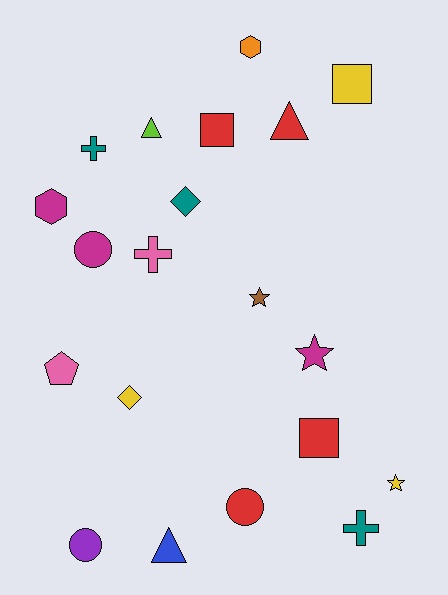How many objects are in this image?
There are 20 objects.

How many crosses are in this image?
There are 3 crosses.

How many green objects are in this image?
There are no green objects.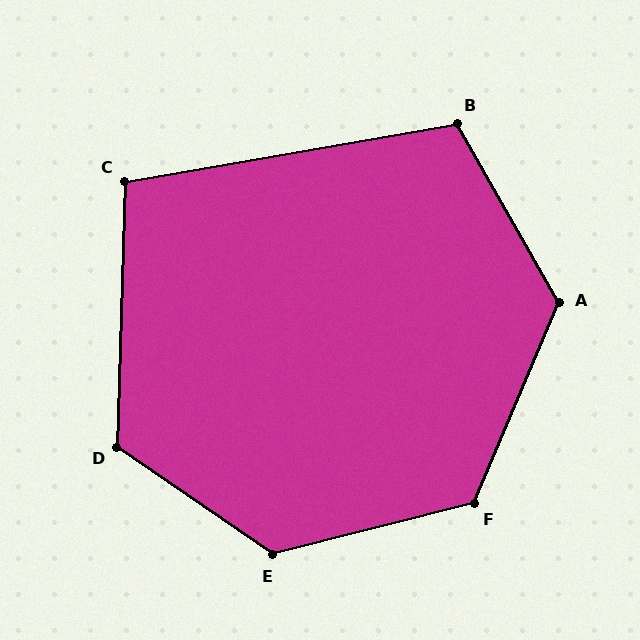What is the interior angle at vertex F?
Approximately 127 degrees (obtuse).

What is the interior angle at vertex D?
Approximately 123 degrees (obtuse).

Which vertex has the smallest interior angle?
C, at approximately 101 degrees.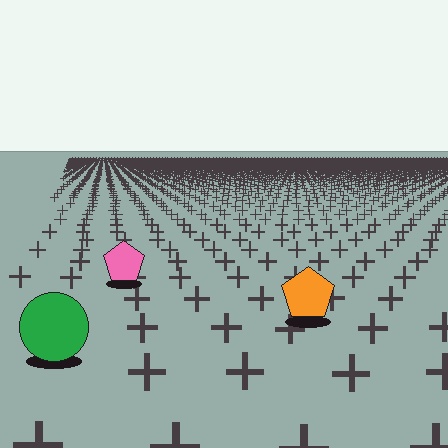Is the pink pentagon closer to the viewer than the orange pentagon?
No. The orange pentagon is closer — you can tell from the texture gradient: the ground texture is coarser near it.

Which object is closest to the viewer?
The green circle is closest. The texture marks near it are larger and more spread out.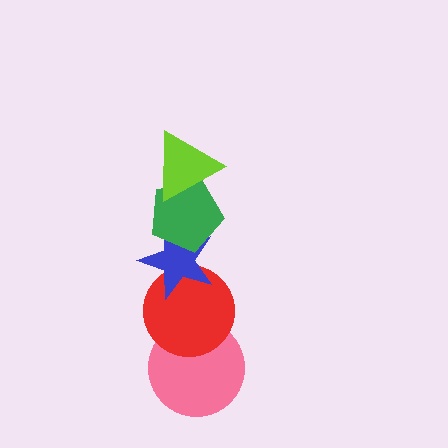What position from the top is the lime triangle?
The lime triangle is 1st from the top.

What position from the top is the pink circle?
The pink circle is 5th from the top.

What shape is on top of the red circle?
The blue star is on top of the red circle.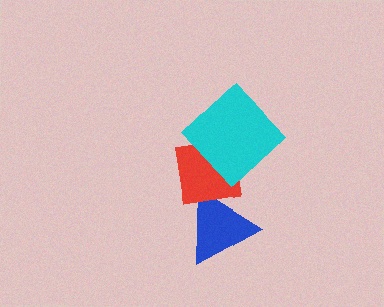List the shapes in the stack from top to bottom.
From top to bottom: the cyan diamond, the red square, the blue triangle.